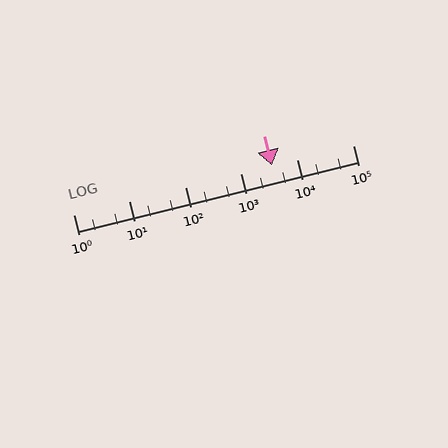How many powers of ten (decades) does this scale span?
The scale spans 5 decades, from 1 to 100000.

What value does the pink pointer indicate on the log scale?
The pointer indicates approximately 3500.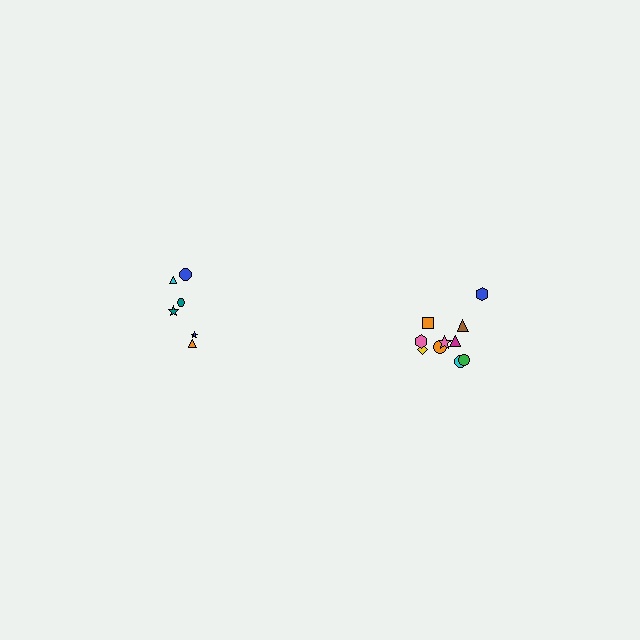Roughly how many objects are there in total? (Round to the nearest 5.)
Roughly 15 objects in total.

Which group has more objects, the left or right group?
The right group.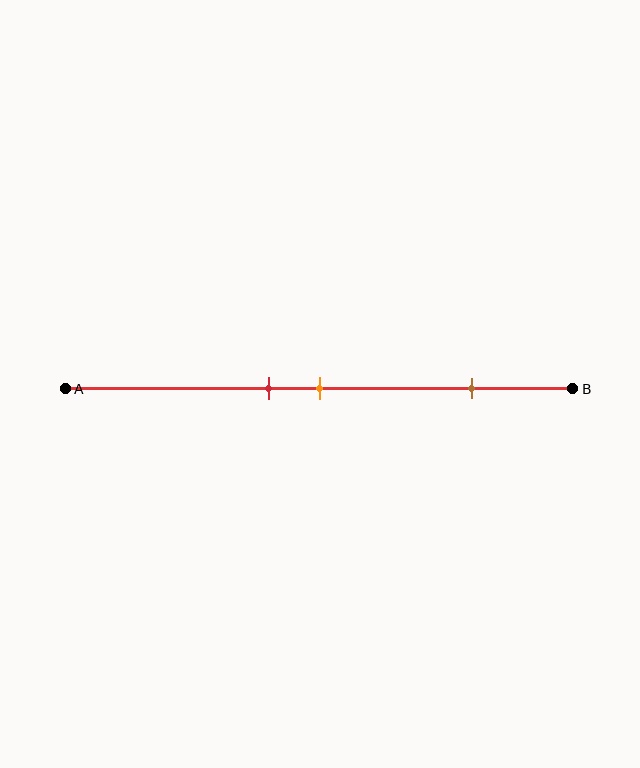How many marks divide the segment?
There are 3 marks dividing the segment.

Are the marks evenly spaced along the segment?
No, the marks are not evenly spaced.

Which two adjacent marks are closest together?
The red and orange marks are the closest adjacent pair.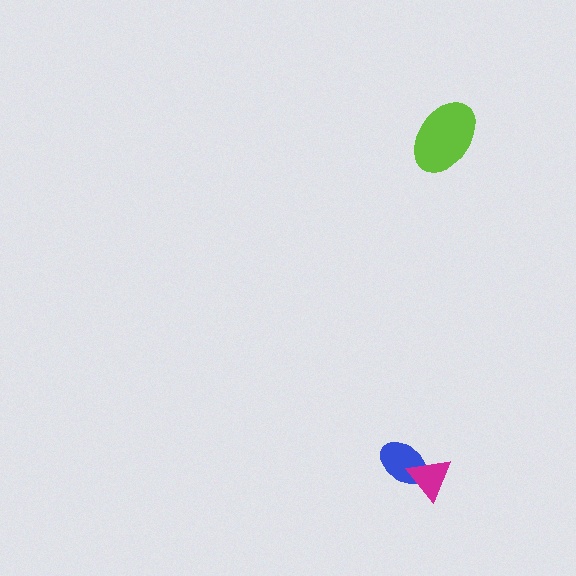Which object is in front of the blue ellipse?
The magenta triangle is in front of the blue ellipse.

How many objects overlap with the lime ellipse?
0 objects overlap with the lime ellipse.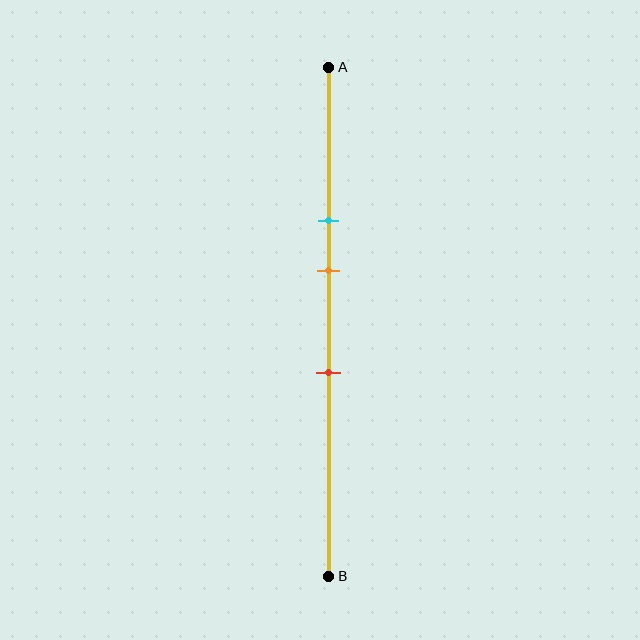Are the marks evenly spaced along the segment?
Yes, the marks are approximately evenly spaced.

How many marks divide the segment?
There are 3 marks dividing the segment.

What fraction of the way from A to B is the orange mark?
The orange mark is approximately 40% (0.4) of the way from A to B.